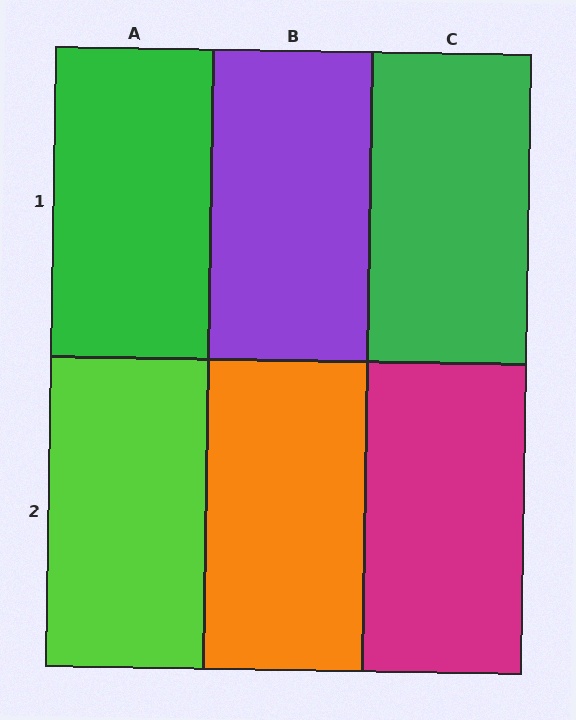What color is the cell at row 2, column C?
Magenta.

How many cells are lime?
1 cell is lime.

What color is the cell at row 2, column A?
Lime.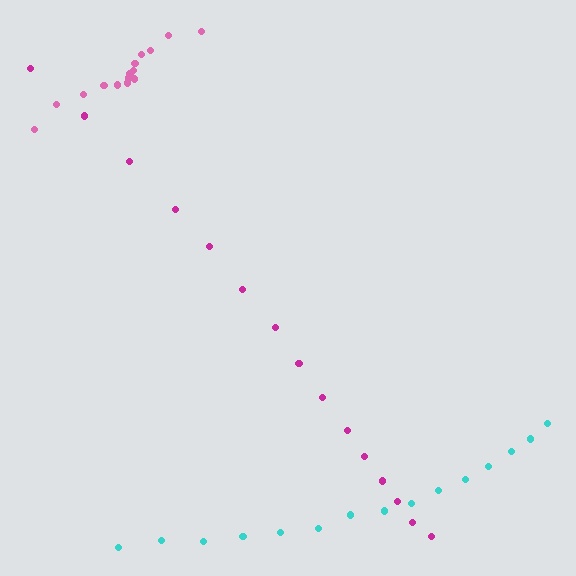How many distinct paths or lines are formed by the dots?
There are 3 distinct paths.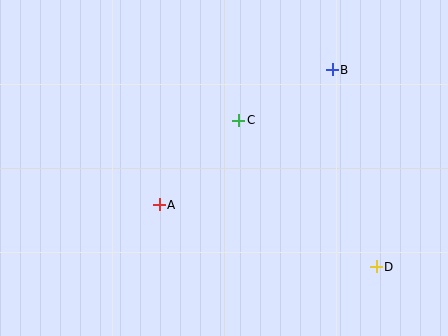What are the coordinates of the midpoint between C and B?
The midpoint between C and B is at (285, 95).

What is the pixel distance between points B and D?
The distance between B and D is 202 pixels.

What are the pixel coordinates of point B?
Point B is at (332, 70).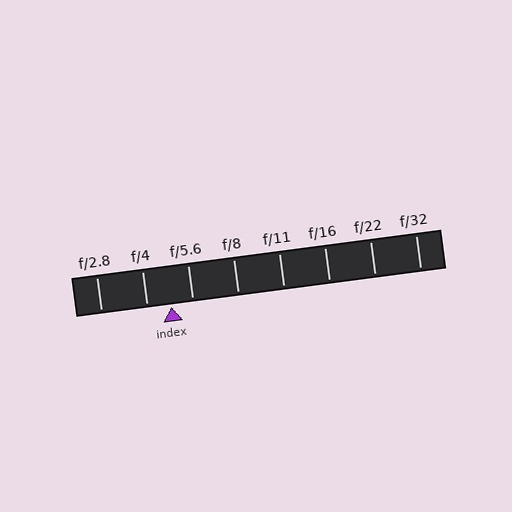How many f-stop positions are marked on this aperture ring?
There are 8 f-stop positions marked.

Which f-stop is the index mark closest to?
The index mark is closest to f/5.6.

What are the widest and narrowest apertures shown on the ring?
The widest aperture shown is f/2.8 and the narrowest is f/32.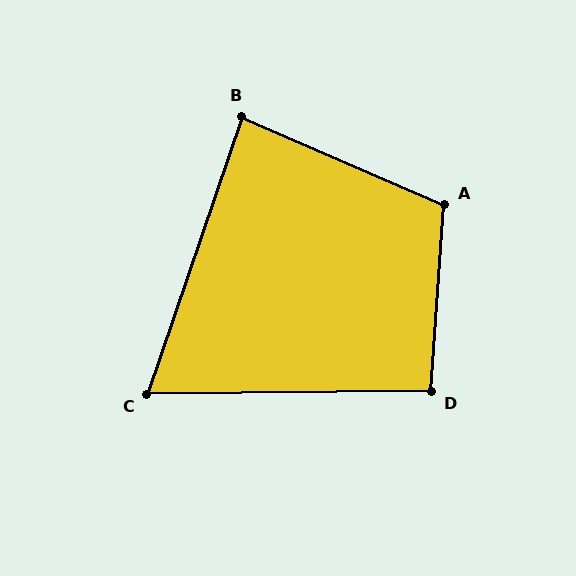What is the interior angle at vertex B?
Approximately 86 degrees (approximately right).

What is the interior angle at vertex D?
Approximately 94 degrees (approximately right).